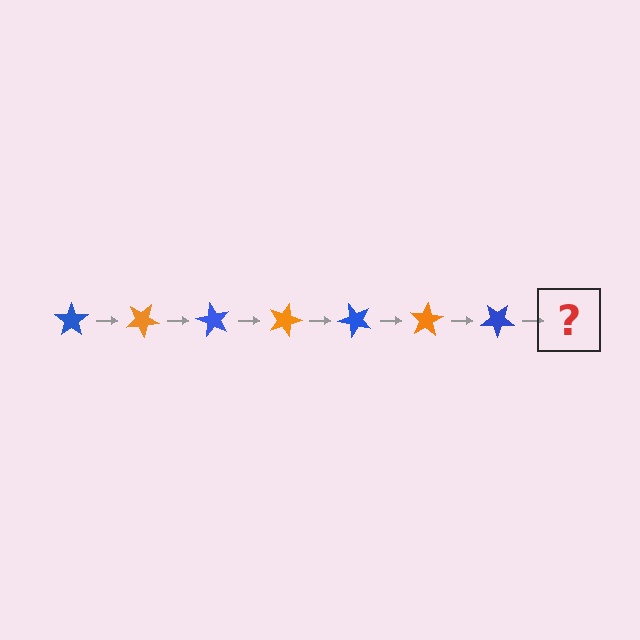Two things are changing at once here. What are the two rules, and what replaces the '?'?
The two rules are that it rotates 30 degrees each step and the color cycles through blue and orange. The '?' should be an orange star, rotated 210 degrees from the start.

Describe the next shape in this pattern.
It should be an orange star, rotated 210 degrees from the start.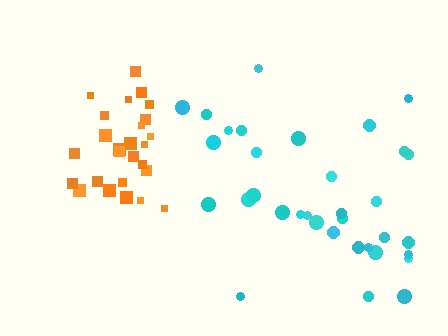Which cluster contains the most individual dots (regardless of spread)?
Cyan (34).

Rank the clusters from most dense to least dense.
orange, cyan.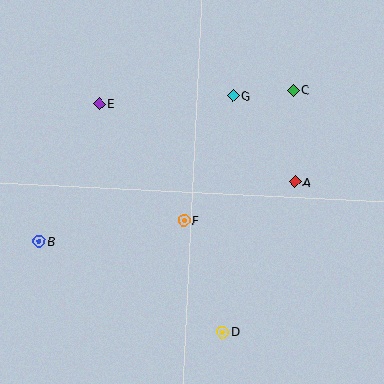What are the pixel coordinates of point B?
Point B is at (39, 241).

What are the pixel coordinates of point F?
Point F is at (184, 221).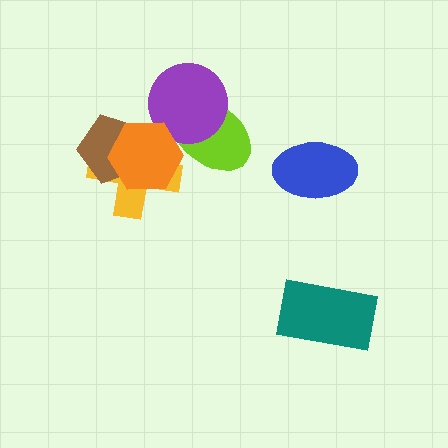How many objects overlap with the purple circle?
2 objects overlap with the purple circle.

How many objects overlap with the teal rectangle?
0 objects overlap with the teal rectangle.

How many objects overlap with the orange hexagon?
4 objects overlap with the orange hexagon.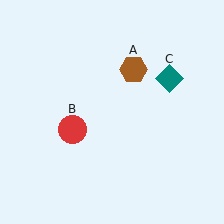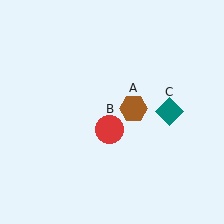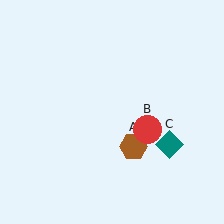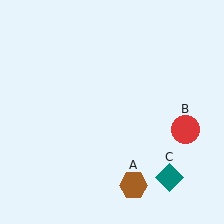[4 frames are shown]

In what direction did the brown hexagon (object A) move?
The brown hexagon (object A) moved down.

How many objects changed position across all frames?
3 objects changed position: brown hexagon (object A), red circle (object B), teal diamond (object C).